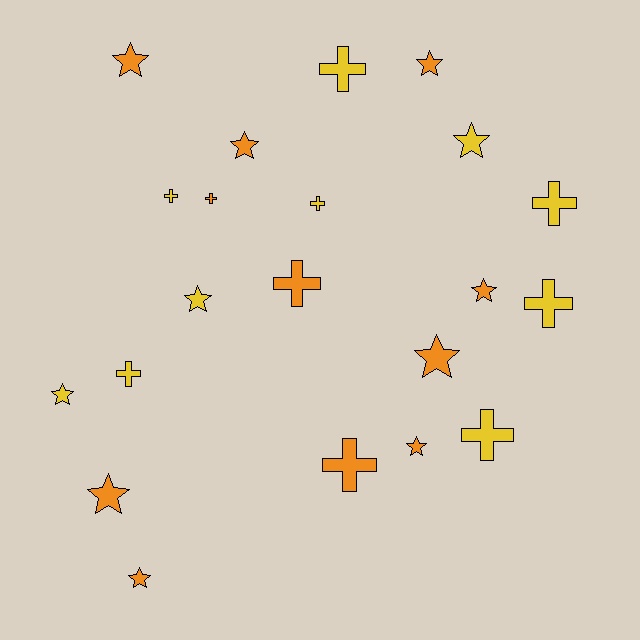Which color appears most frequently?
Orange, with 11 objects.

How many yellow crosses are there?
There are 7 yellow crosses.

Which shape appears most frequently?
Star, with 11 objects.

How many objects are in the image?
There are 21 objects.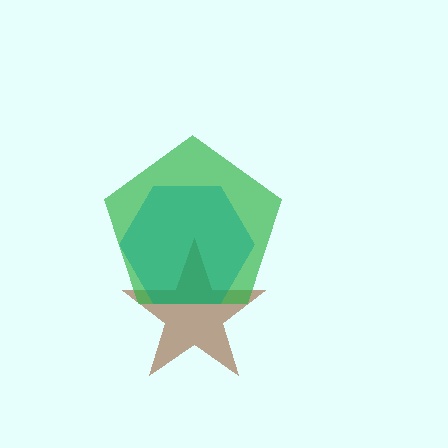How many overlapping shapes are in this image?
There are 3 overlapping shapes in the image.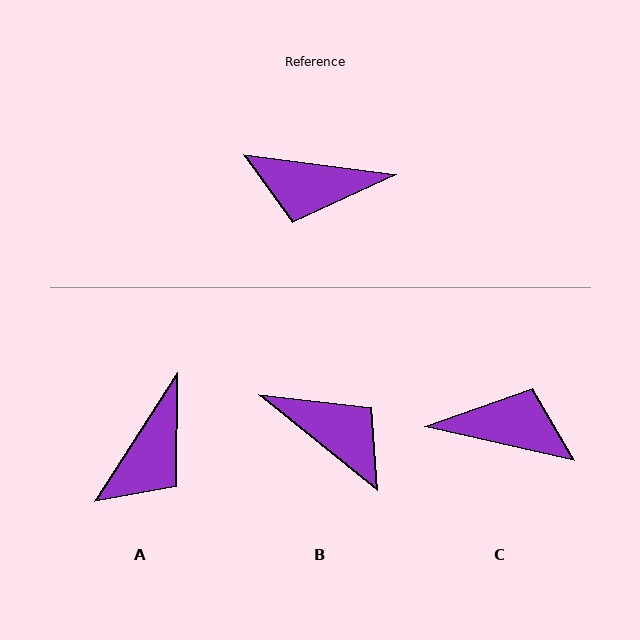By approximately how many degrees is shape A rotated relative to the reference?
Approximately 64 degrees counter-clockwise.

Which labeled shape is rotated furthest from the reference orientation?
C, about 175 degrees away.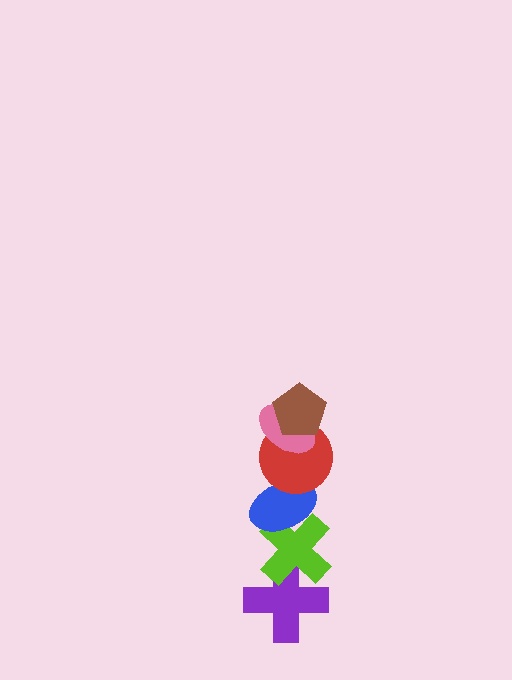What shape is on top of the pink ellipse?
The brown pentagon is on top of the pink ellipse.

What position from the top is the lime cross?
The lime cross is 5th from the top.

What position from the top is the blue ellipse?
The blue ellipse is 4th from the top.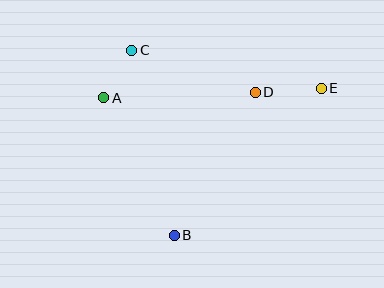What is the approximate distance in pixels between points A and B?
The distance between A and B is approximately 154 pixels.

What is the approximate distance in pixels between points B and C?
The distance between B and C is approximately 190 pixels.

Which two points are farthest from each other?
Points A and E are farthest from each other.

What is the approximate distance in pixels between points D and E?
The distance between D and E is approximately 66 pixels.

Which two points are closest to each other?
Points A and C are closest to each other.